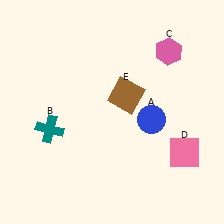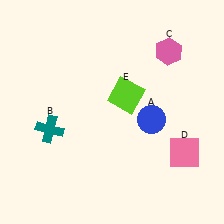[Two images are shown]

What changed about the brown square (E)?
In Image 1, E is brown. In Image 2, it changed to lime.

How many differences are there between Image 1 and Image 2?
There is 1 difference between the two images.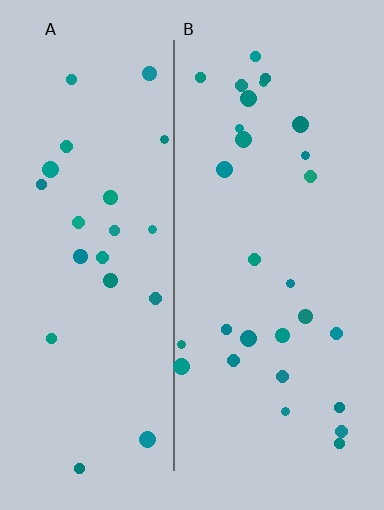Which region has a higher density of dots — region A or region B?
B (the right).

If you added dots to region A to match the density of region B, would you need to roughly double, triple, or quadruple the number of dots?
Approximately double.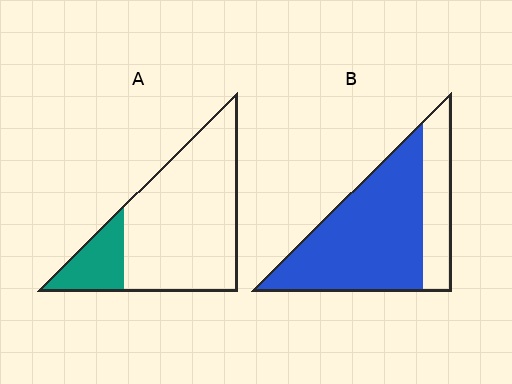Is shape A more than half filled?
No.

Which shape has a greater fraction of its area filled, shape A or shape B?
Shape B.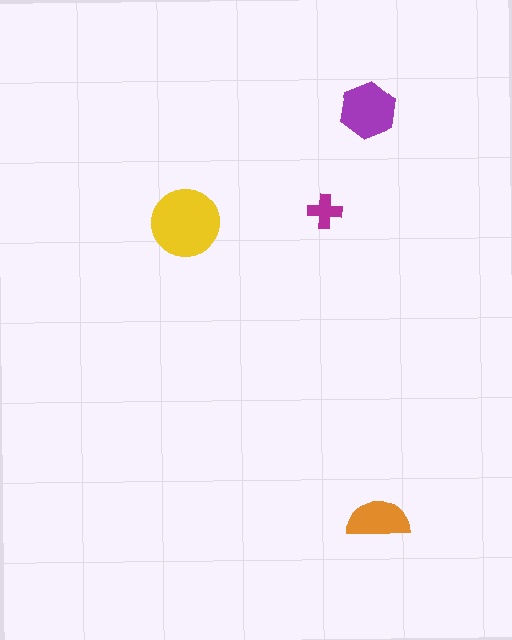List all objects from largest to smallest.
The yellow circle, the purple hexagon, the orange semicircle, the magenta cross.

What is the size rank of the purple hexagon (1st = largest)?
2nd.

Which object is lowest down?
The orange semicircle is bottommost.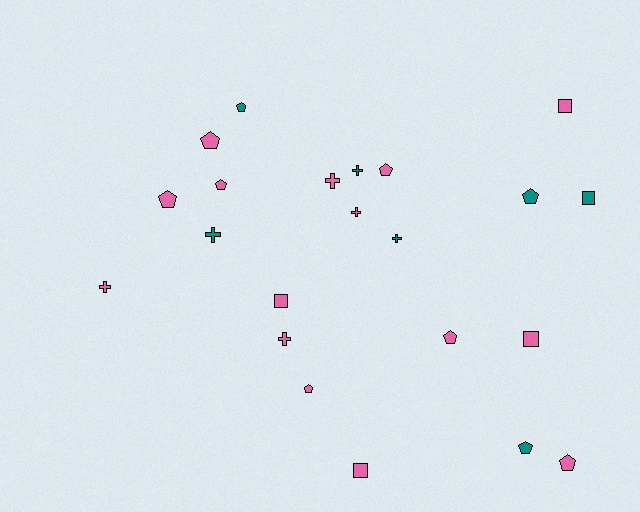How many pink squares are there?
There are 4 pink squares.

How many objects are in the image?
There are 22 objects.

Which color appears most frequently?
Pink, with 15 objects.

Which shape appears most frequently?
Pentagon, with 10 objects.